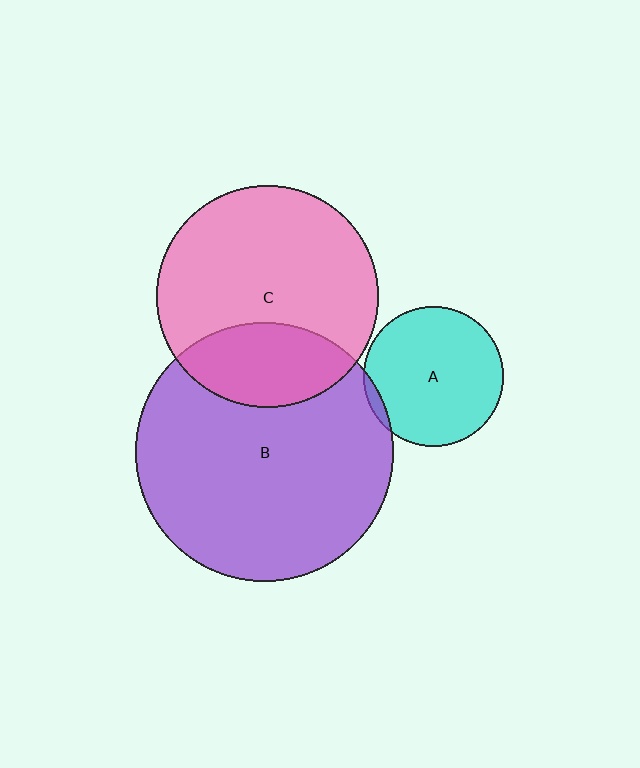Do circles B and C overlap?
Yes.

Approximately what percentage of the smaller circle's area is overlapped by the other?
Approximately 30%.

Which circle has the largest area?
Circle B (purple).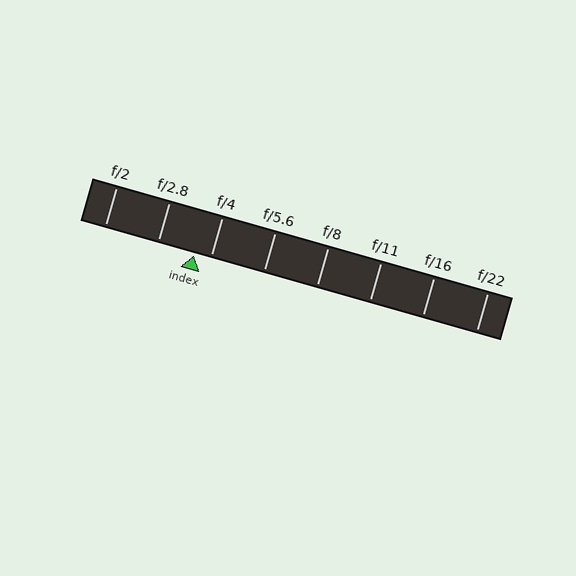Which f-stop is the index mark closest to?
The index mark is closest to f/4.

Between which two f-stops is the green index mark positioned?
The index mark is between f/2.8 and f/4.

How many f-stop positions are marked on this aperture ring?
There are 8 f-stop positions marked.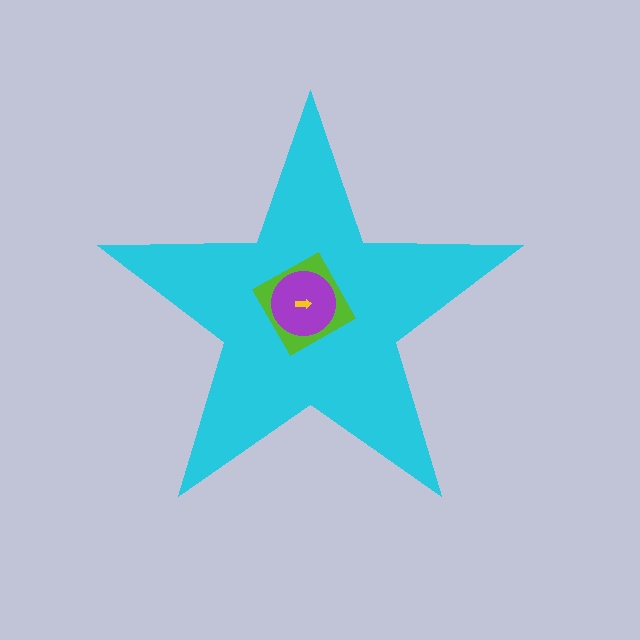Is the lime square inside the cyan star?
Yes.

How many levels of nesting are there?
4.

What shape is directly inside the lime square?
The purple circle.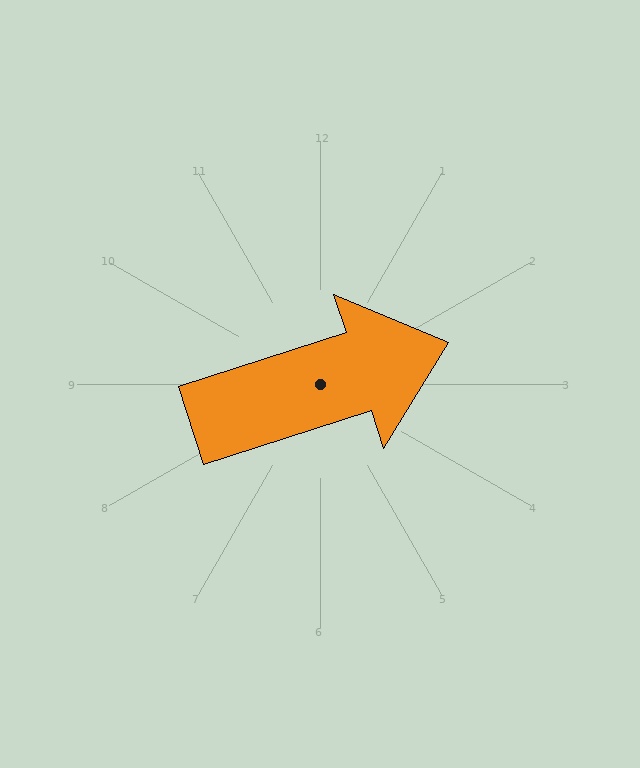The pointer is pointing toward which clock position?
Roughly 2 o'clock.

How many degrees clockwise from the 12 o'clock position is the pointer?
Approximately 72 degrees.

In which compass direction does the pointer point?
East.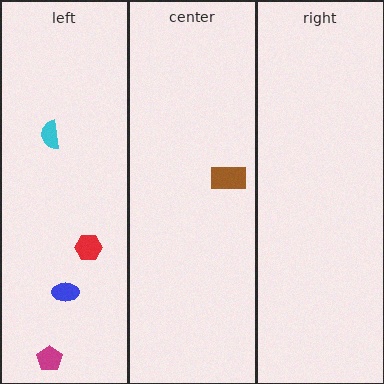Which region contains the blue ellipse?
The left region.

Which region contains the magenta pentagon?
The left region.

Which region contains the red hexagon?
The left region.